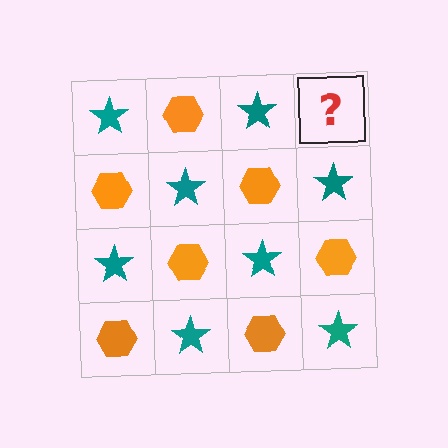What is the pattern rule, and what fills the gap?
The rule is that it alternates teal star and orange hexagon in a checkerboard pattern. The gap should be filled with an orange hexagon.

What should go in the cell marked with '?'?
The missing cell should contain an orange hexagon.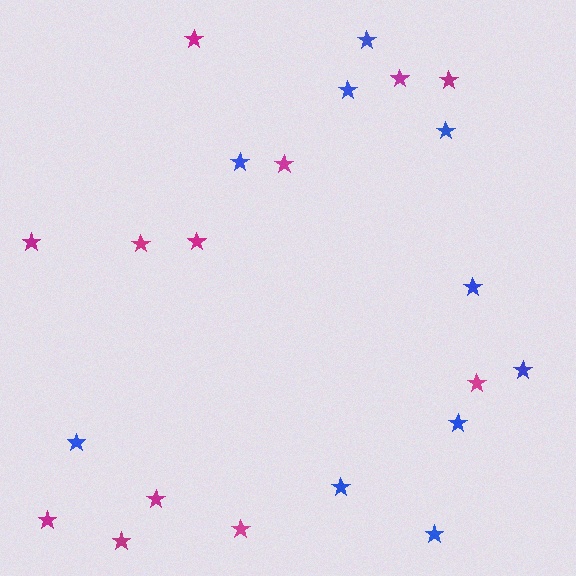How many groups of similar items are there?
There are 2 groups: one group of blue stars (10) and one group of magenta stars (12).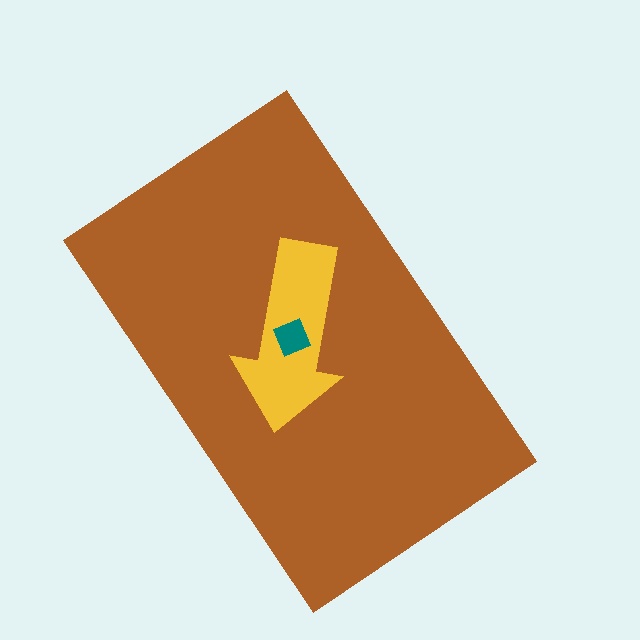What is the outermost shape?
The brown rectangle.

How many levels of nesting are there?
3.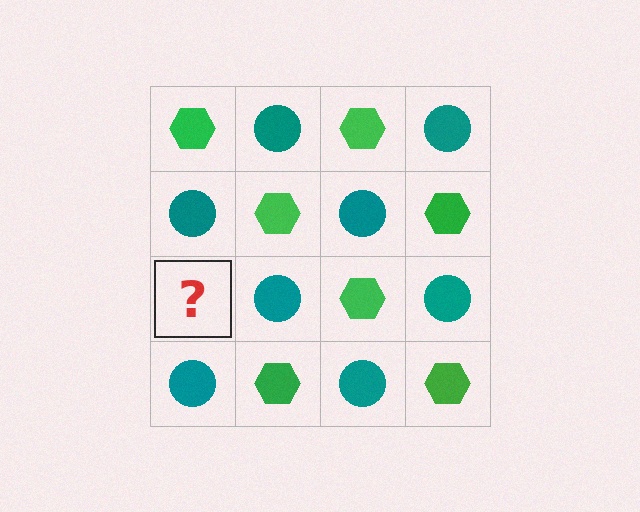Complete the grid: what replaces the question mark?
The question mark should be replaced with a green hexagon.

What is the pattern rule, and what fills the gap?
The rule is that it alternates green hexagon and teal circle in a checkerboard pattern. The gap should be filled with a green hexagon.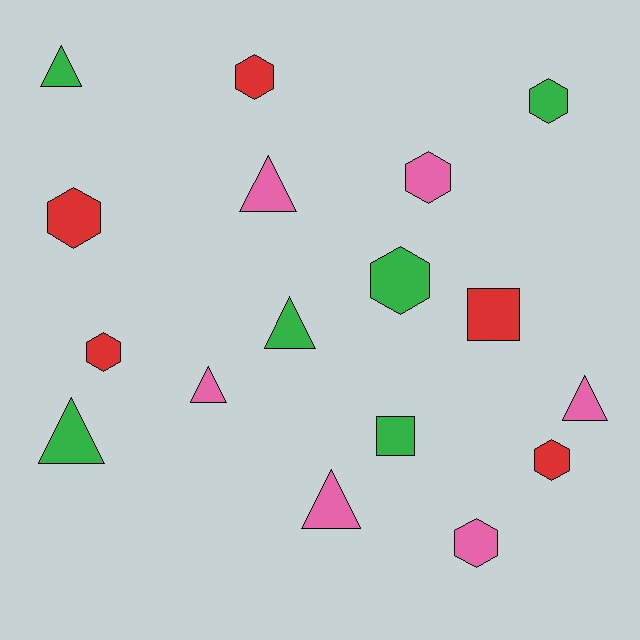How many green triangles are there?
There are 3 green triangles.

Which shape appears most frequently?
Hexagon, with 8 objects.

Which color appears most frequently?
Green, with 6 objects.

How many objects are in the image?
There are 17 objects.